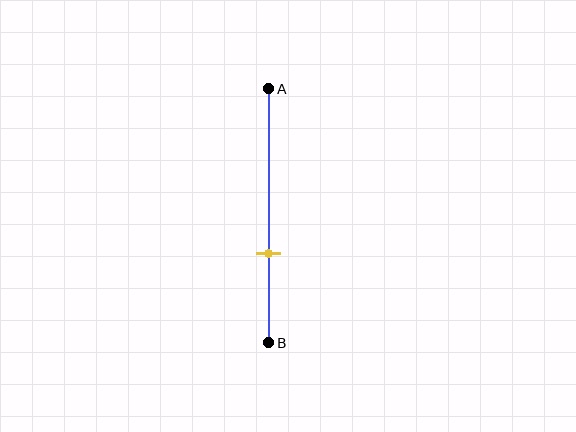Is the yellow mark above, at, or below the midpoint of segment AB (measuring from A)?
The yellow mark is below the midpoint of segment AB.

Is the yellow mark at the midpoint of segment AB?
No, the mark is at about 65% from A, not at the 50% midpoint.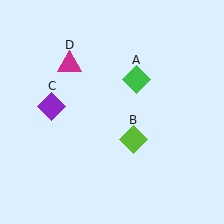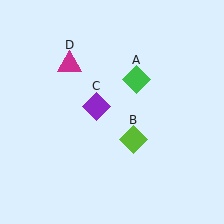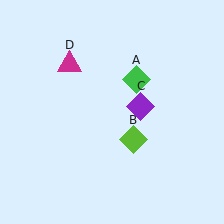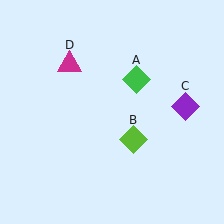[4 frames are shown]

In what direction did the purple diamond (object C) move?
The purple diamond (object C) moved right.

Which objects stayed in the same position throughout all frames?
Green diamond (object A) and lime diamond (object B) and magenta triangle (object D) remained stationary.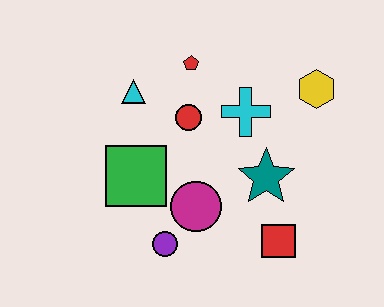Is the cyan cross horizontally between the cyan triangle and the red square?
Yes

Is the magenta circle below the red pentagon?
Yes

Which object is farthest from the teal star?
The cyan triangle is farthest from the teal star.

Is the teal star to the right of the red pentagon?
Yes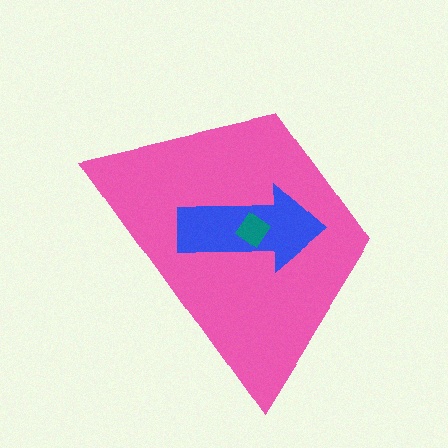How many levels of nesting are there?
3.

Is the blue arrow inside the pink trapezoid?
Yes.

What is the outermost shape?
The pink trapezoid.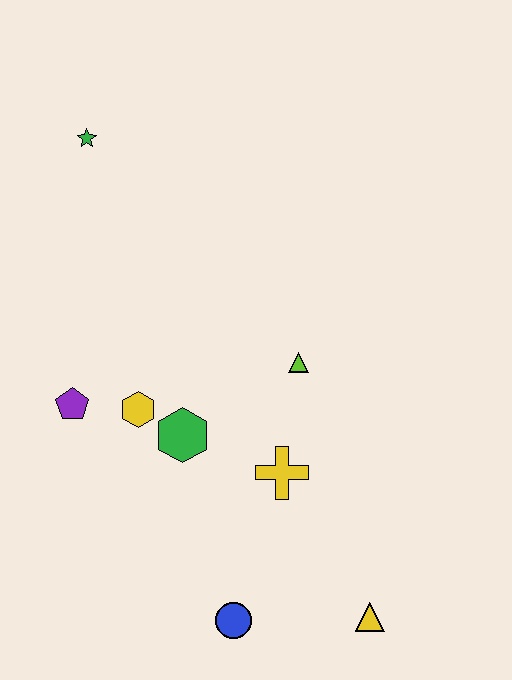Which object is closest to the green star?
The purple pentagon is closest to the green star.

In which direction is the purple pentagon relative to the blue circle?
The purple pentagon is above the blue circle.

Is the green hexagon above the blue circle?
Yes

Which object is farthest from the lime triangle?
The green star is farthest from the lime triangle.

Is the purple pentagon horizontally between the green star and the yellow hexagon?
No